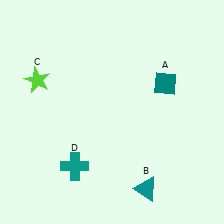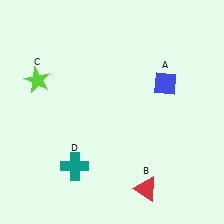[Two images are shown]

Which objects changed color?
A changed from teal to blue. B changed from teal to red.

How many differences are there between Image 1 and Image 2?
There are 2 differences between the two images.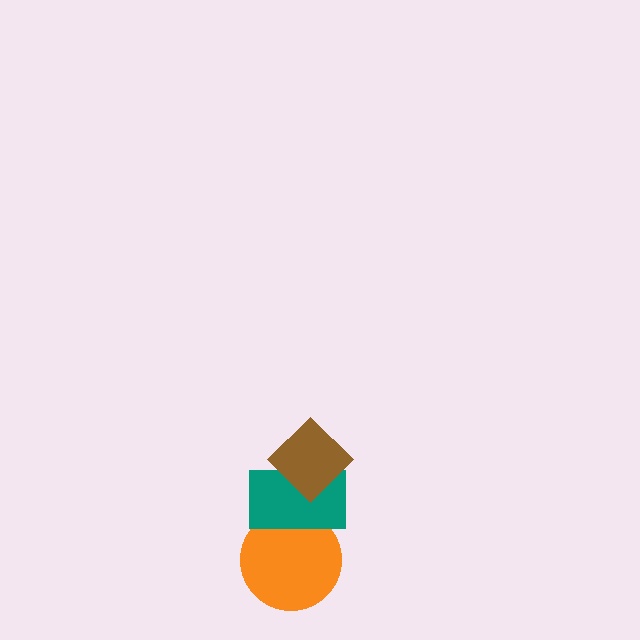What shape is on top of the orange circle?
The teal rectangle is on top of the orange circle.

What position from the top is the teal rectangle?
The teal rectangle is 2nd from the top.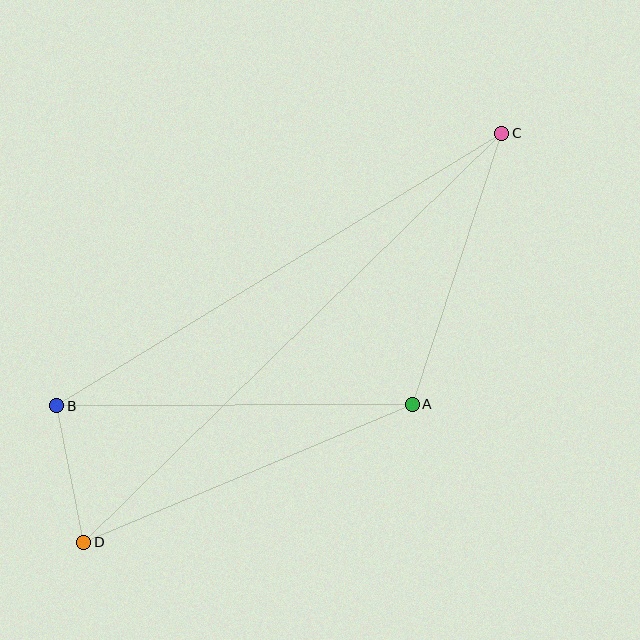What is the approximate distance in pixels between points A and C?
The distance between A and C is approximately 286 pixels.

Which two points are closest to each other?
Points B and D are closest to each other.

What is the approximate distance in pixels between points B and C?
The distance between B and C is approximately 522 pixels.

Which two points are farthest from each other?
Points C and D are farthest from each other.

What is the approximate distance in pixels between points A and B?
The distance between A and B is approximately 356 pixels.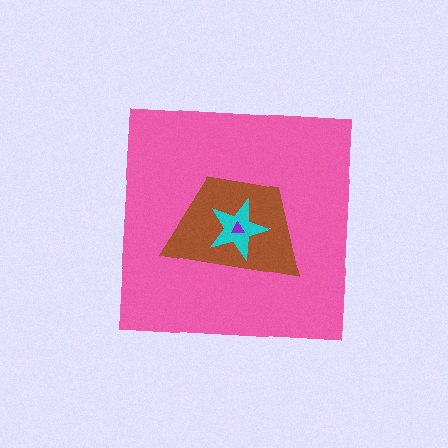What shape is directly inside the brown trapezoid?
The cyan star.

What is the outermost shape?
The pink square.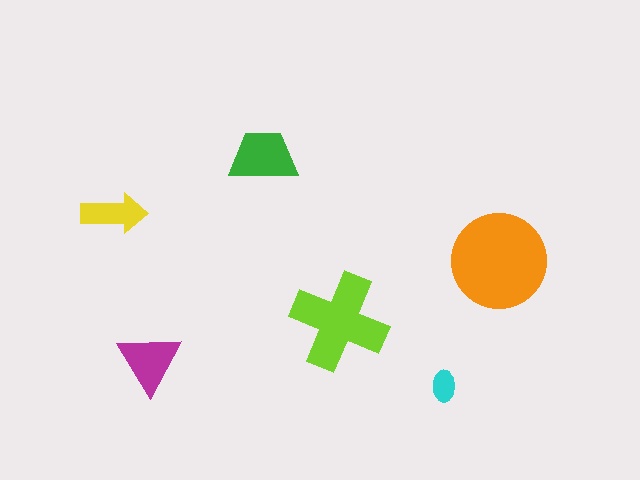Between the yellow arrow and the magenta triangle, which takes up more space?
The magenta triangle.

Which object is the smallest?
The cyan ellipse.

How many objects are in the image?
There are 6 objects in the image.